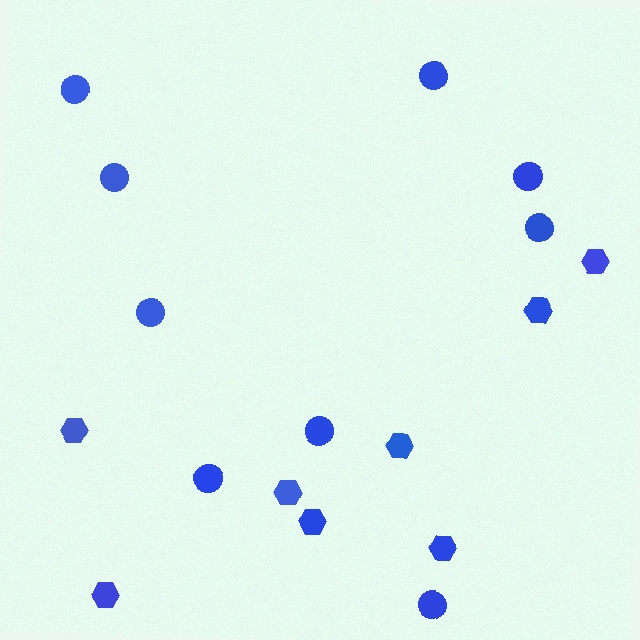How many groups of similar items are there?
There are 2 groups: one group of circles (9) and one group of hexagons (8).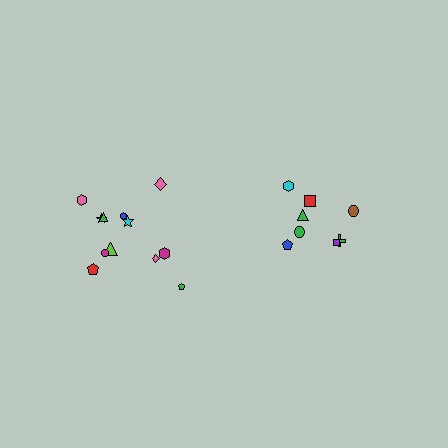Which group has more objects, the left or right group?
The left group.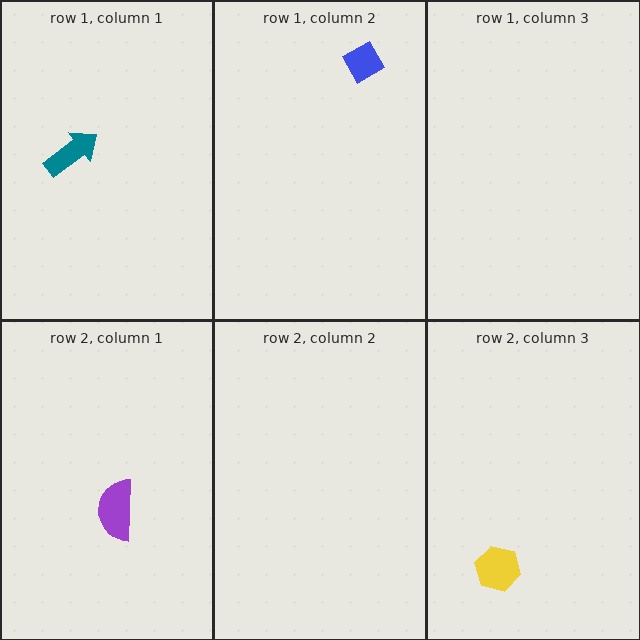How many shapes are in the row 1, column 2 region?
1.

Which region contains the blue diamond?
The row 1, column 2 region.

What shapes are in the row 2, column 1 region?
The purple semicircle.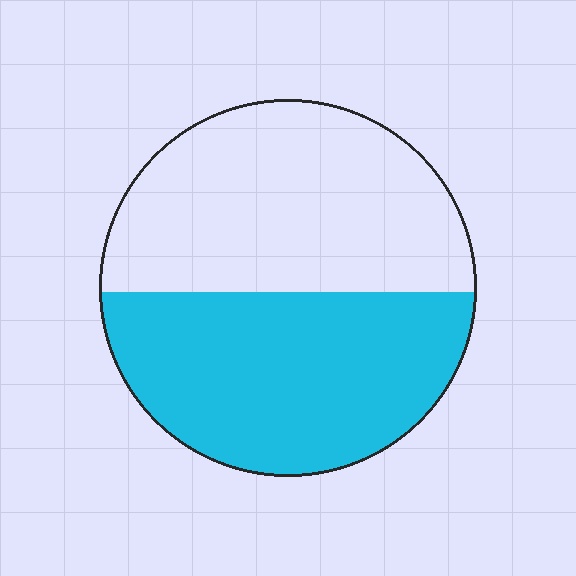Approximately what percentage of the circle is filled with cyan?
Approximately 50%.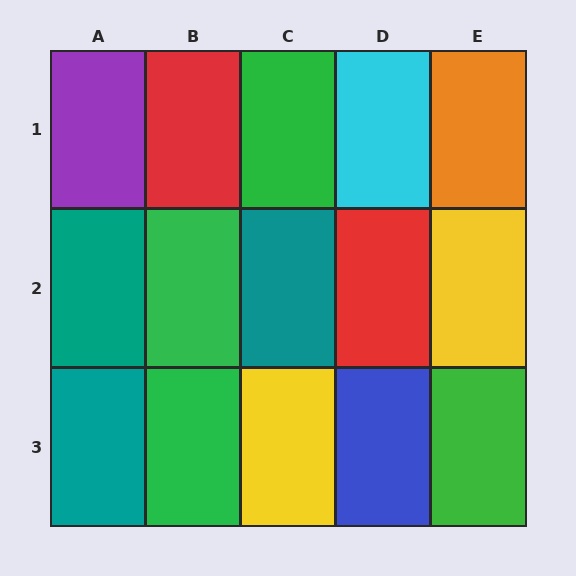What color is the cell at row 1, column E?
Orange.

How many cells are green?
4 cells are green.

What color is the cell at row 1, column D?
Cyan.